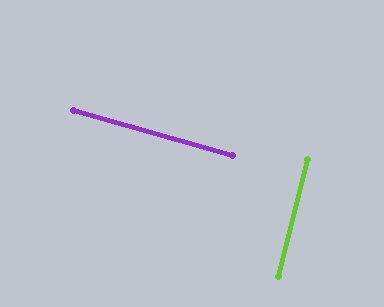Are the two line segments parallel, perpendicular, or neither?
Perpendicular — they meet at approximately 88°.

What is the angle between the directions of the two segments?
Approximately 88 degrees.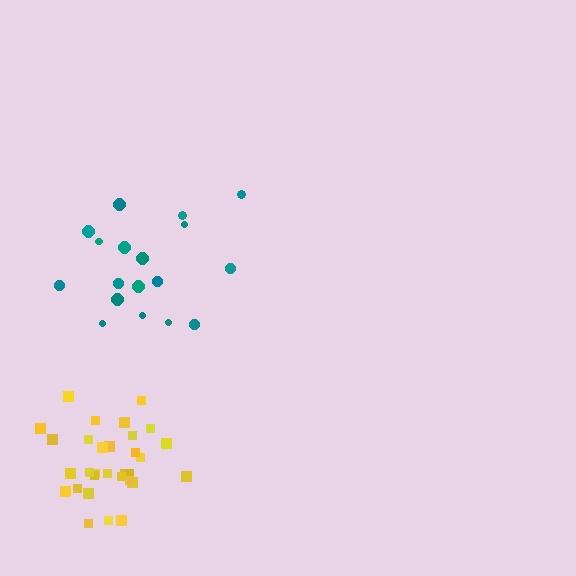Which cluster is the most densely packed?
Yellow.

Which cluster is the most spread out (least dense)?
Teal.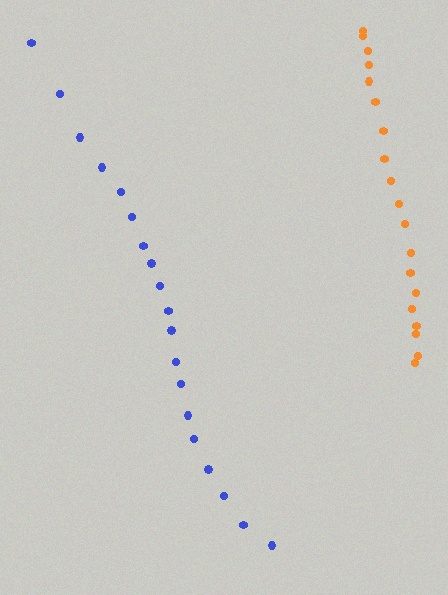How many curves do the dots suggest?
There are 2 distinct paths.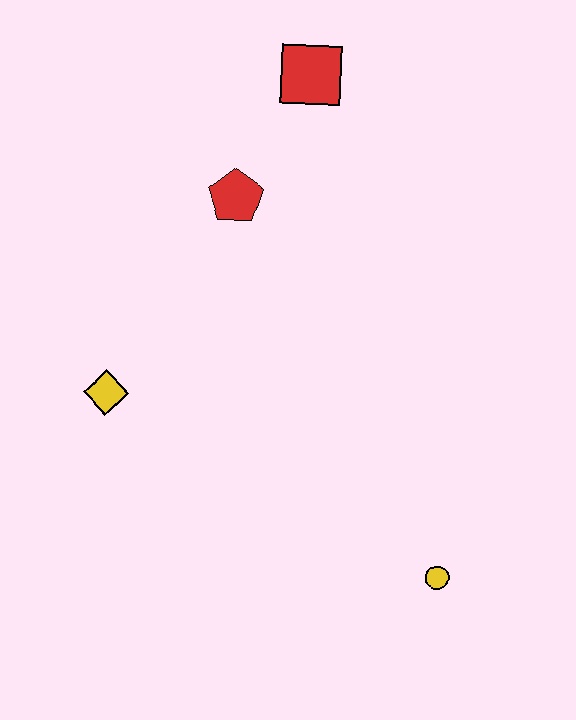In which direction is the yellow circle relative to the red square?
The yellow circle is below the red square.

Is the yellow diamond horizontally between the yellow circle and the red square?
No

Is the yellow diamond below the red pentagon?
Yes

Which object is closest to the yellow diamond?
The red pentagon is closest to the yellow diamond.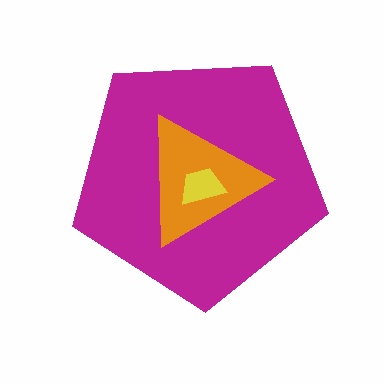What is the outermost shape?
The magenta pentagon.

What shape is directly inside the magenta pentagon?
The orange triangle.